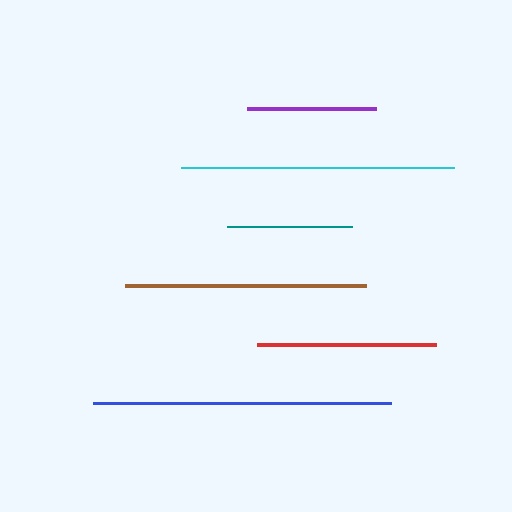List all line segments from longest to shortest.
From longest to shortest: blue, cyan, brown, red, purple, teal.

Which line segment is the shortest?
The teal line is the shortest at approximately 125 pixels.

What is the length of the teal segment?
The teal segment is approximately 125 pixels long.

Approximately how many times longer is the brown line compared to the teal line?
The brown line is approximately 1.9 times the length of the teal line.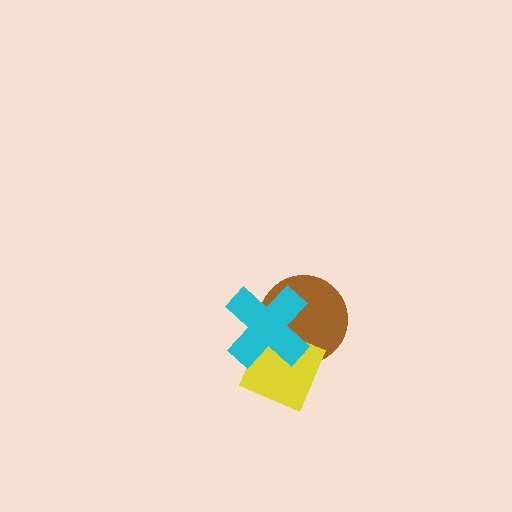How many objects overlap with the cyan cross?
2 objects overlap with the cyan cross.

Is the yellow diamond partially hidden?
Yes, it is partially covered by another shape.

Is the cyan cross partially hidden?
No, no other shape covers it.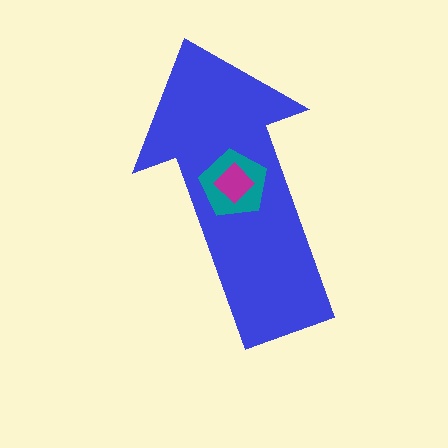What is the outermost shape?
The blue arrow.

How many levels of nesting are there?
3.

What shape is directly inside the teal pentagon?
The magenta diamond.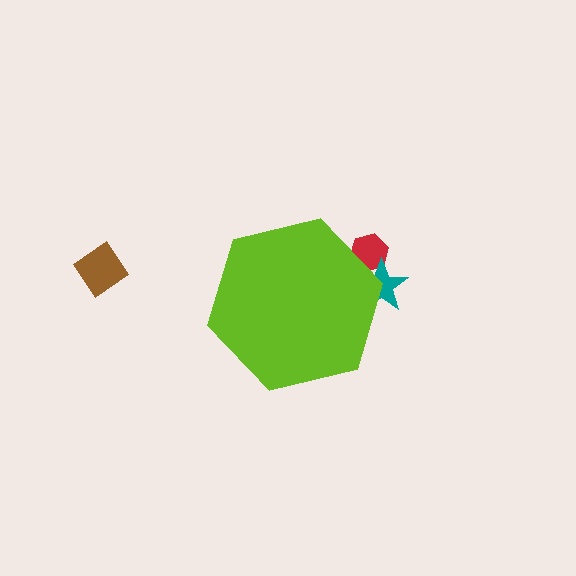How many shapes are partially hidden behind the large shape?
2 shapes are partially hidden.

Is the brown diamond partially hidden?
No, the brown diamond is fully visible.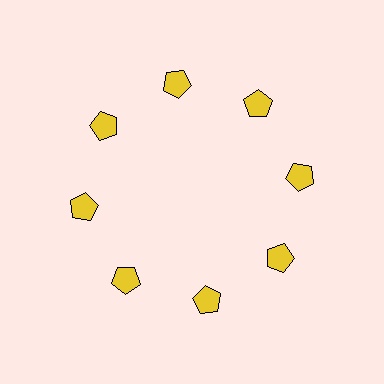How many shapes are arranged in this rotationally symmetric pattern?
There are 8 shapes, arranged in 8 groups of 1.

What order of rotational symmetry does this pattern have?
This pattern has 8-fold rotational symmetry.